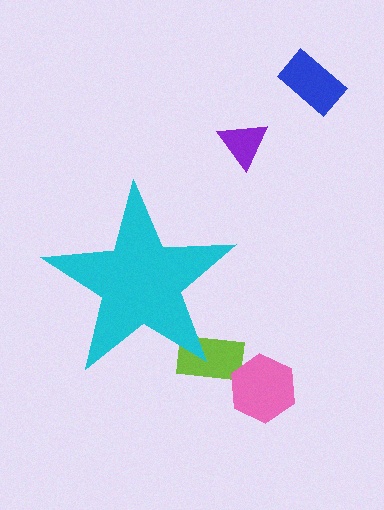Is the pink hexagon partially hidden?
No, the pink hexagon is fully visible.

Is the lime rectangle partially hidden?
Yes, the lime rectangle is partially hidden behind the cyan star.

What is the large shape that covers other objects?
A cyan star.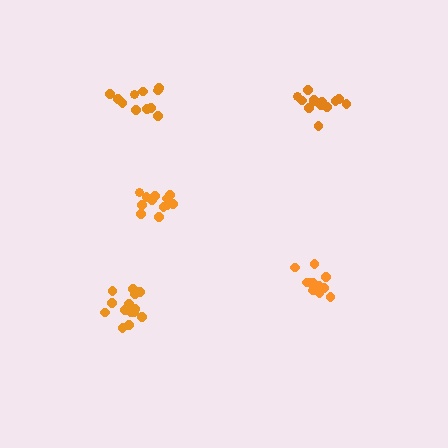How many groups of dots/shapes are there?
There are 5 groups.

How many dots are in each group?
Group 1: 11 dots, Group 2: 11 dots, Group 3: 17 dots, Group 4: 12 dots, Group 5: 13 dots (64 total).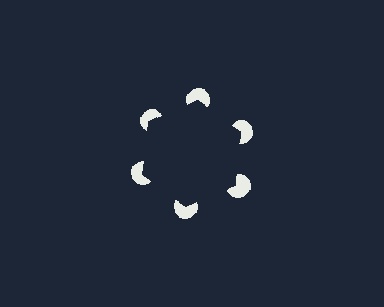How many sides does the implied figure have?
6 sides.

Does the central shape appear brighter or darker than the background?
It typically appears slightly darker than the background, even though no actual brightness change is drawn.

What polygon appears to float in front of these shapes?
An illusory hexagon — its edges are inferred from the aligned wedge cuts in the pac-man discs, not physically drawn.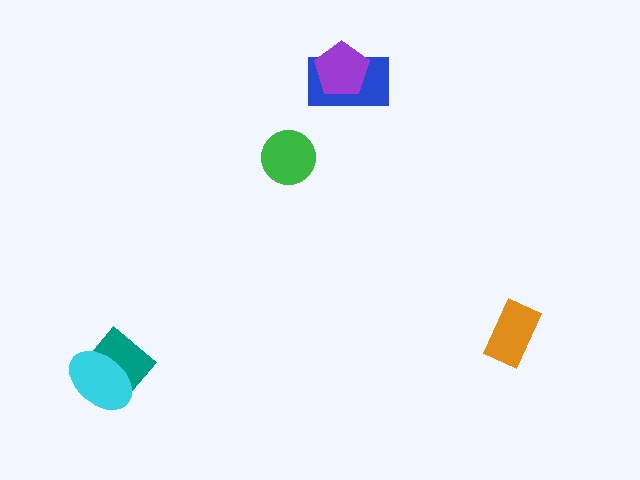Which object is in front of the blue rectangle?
The purple pentagon is in front of the blue rectangle.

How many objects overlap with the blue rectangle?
1 object overlaps with the blue rectangle.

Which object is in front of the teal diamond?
The cyan ellipse is in front of the teal diamond.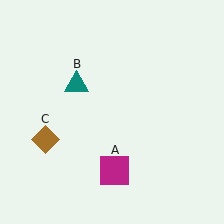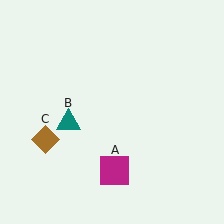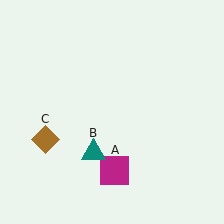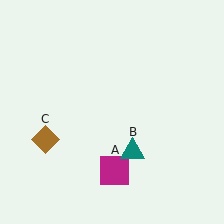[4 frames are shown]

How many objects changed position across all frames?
1 object changed position: teal triangle (object B).